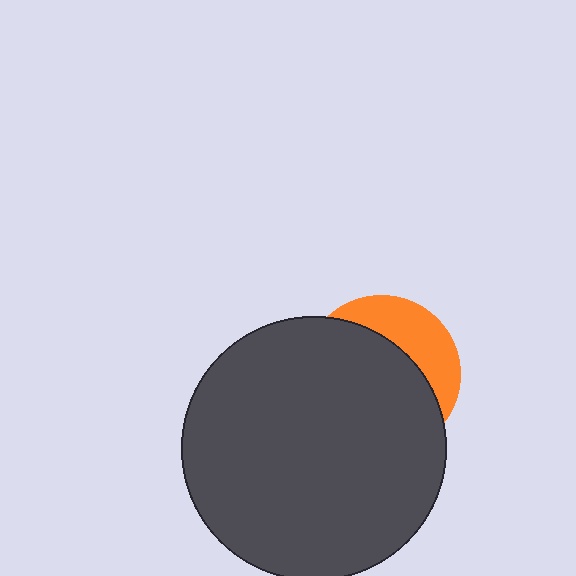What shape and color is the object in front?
The object in front is a dark gray circle.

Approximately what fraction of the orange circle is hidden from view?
Roughly 69% of the orange circle is hidden behind the dark gray circle.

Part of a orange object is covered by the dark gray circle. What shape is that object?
It is a circle.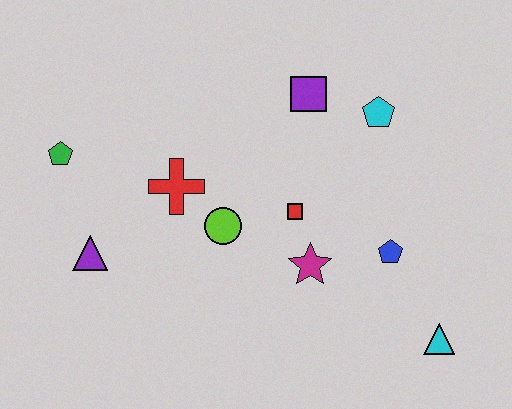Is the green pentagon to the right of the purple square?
No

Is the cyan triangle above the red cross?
No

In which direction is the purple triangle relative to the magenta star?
The purple triangle is to the left of the magenta star.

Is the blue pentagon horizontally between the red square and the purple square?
No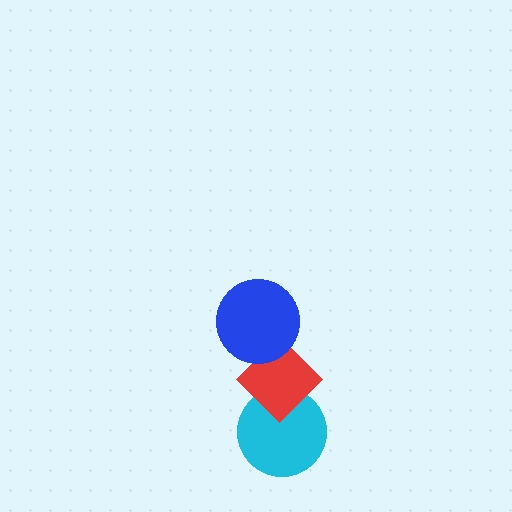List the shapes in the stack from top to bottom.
From top to bottom: the blue circle, the red diamond, the cyan circle.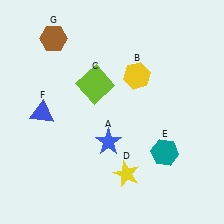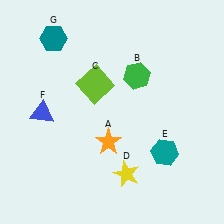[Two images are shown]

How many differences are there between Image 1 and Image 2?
There are 3 differences between the two images.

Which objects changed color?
A changed from blue to orange. B changed from yellow to green. G changed from brown to teal.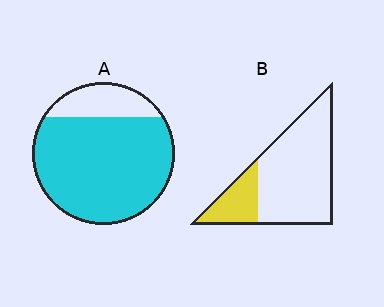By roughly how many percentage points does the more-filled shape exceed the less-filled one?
By roughly 60 percentage points (A over B).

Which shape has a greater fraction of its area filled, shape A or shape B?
Shape A.